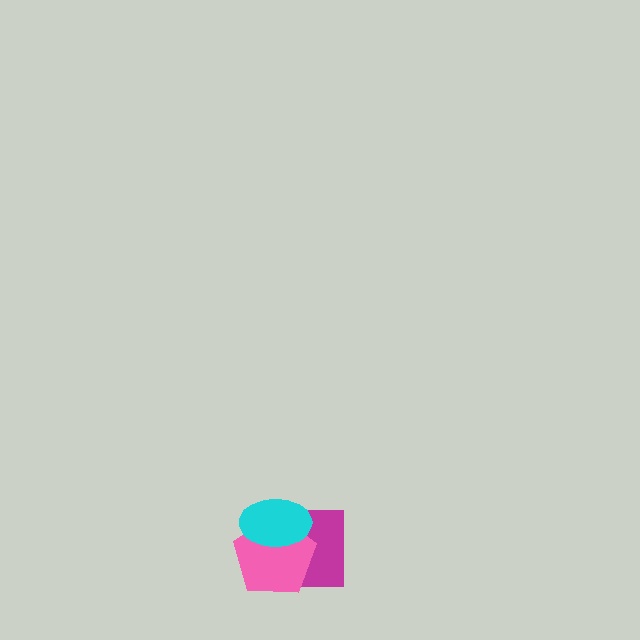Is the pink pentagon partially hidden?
Yes, it is partially covered by another shape.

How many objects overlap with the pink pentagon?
2 objects overlap with the pink pentagon.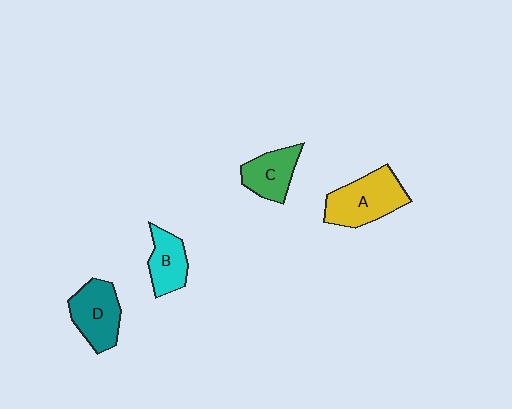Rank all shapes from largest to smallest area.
From largest to smallest: A (yellow), D (teal), C (green), B (cyan).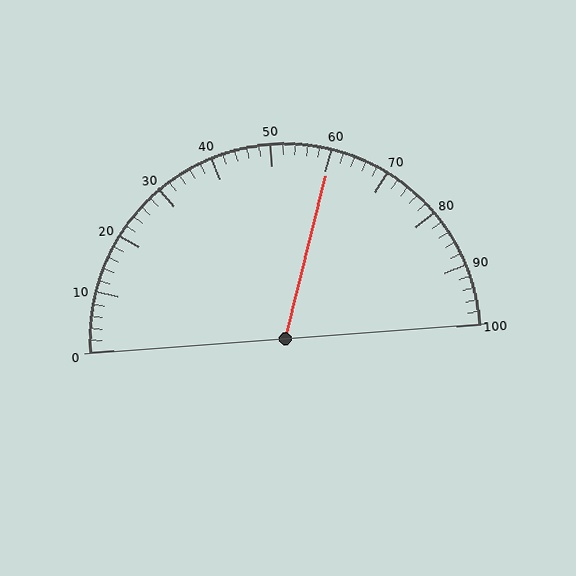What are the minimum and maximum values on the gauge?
The gauge ranges from 0 to 100.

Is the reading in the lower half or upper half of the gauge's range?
The reading is in the upper half of the range (0 to 100).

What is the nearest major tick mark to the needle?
The nearest major tick mark is 60.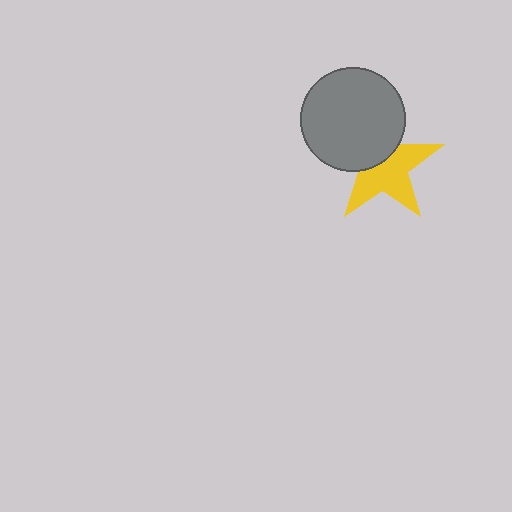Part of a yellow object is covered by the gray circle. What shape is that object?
It is a star.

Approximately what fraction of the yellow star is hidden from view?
Roughly 40% of the yellow star is hidden behind the gray circle.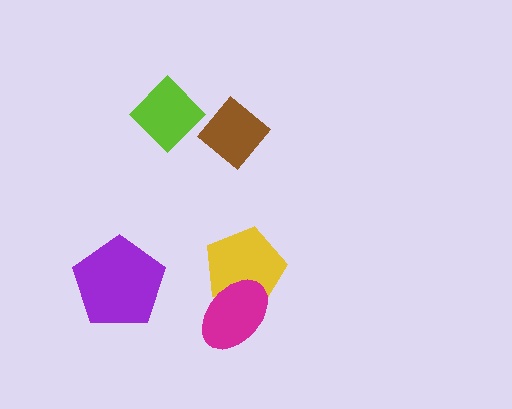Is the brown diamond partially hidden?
No, no other shape covers it.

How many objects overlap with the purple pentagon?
0 objects overlap with the purple pentagon.